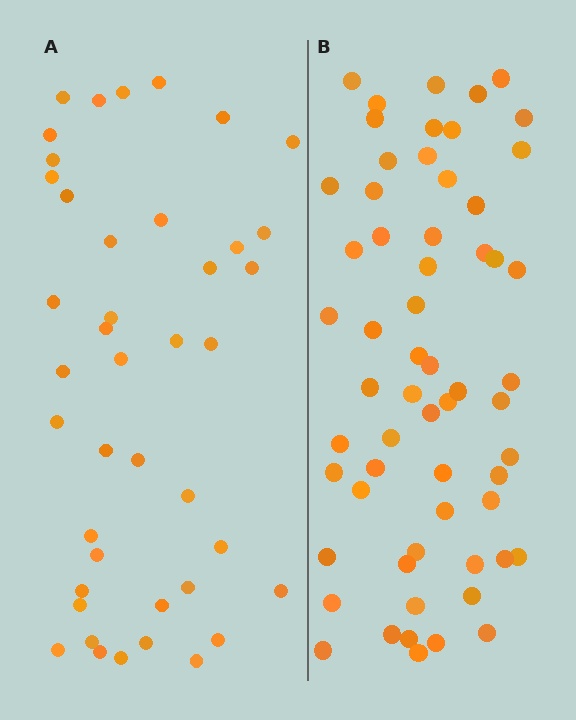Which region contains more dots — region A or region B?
Region B (the right region) has more dots.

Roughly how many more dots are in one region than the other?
Region B has approximately 20 more dots than region A.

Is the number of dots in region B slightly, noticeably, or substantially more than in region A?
Region B has noticeably more, but not dramatically so. The ratio is roughly 1.4 to 1.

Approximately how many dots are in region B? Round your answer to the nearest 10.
About 60 dots.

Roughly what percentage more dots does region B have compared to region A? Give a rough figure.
About 45% more.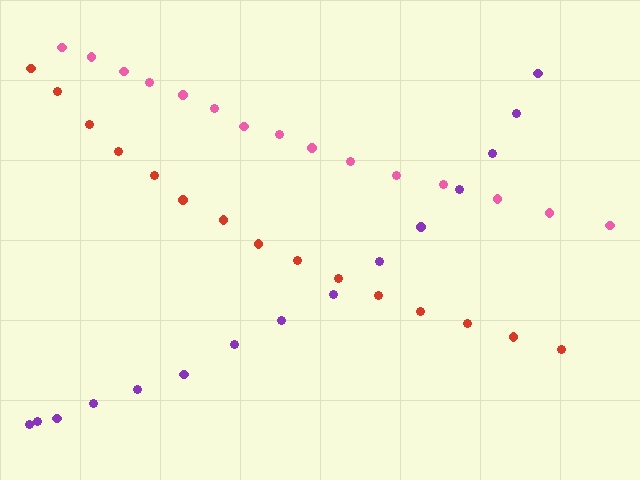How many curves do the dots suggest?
There are 3 distinct paths.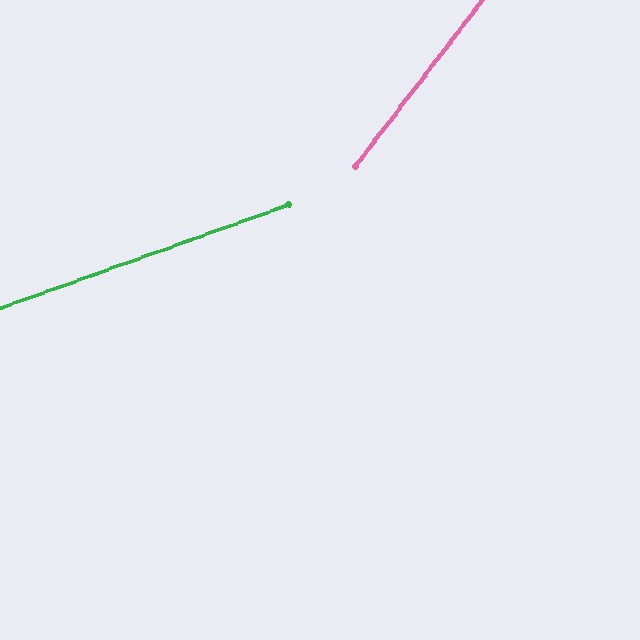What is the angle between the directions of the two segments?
Approximately 33 degrees.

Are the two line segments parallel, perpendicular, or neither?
Neither parallel nor perpendicular — they differ by about 33°.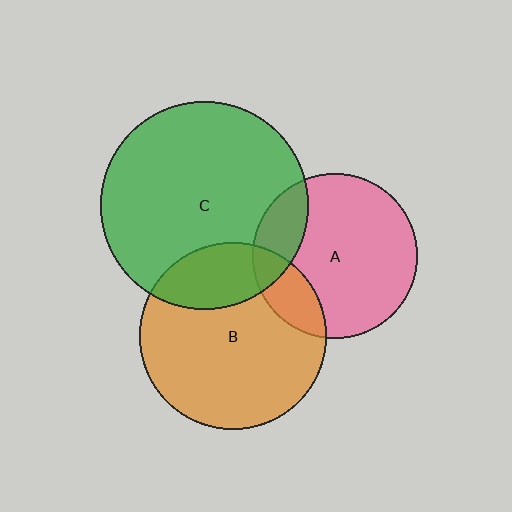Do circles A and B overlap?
Yes.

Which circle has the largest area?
Circle C (green).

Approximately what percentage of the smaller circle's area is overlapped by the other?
Approximately 20%.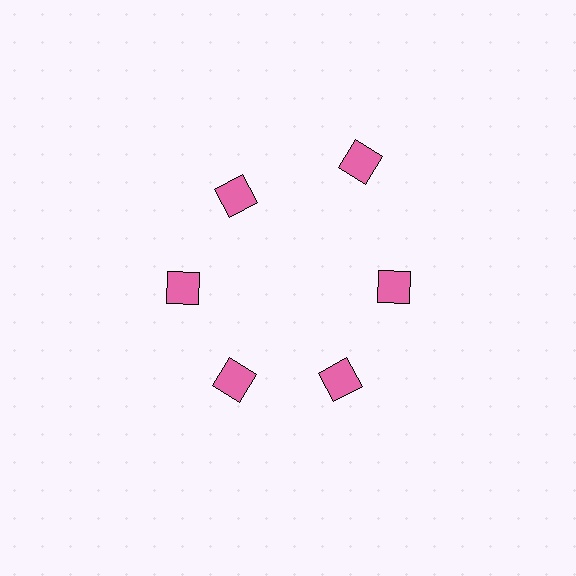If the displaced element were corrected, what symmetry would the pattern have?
It would have 6-fold rotational symmetry — the pattern would map onto itself every 60 degrees.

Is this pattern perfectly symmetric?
No. The 6 pink diamonds are arranged in a ring, but one element near the 1 o'clock position is pushed outward from the center, breaking the 6-fold rotational symmetry.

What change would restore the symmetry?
The symmetry would be restored by moving it inward, back onto the ring so that all 6 diamonds sit at equal angles and equal distance from the center.